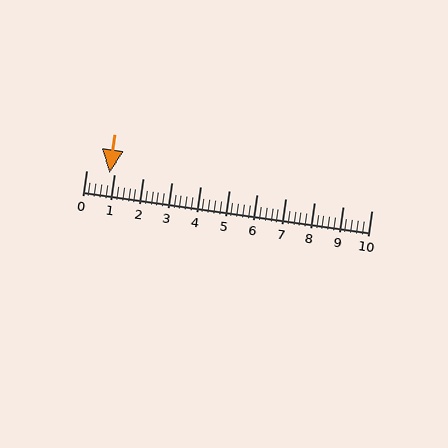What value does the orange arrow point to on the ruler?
The orange arrow points to approximately 0.8.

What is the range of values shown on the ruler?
The ruler shows values from 0 to 10.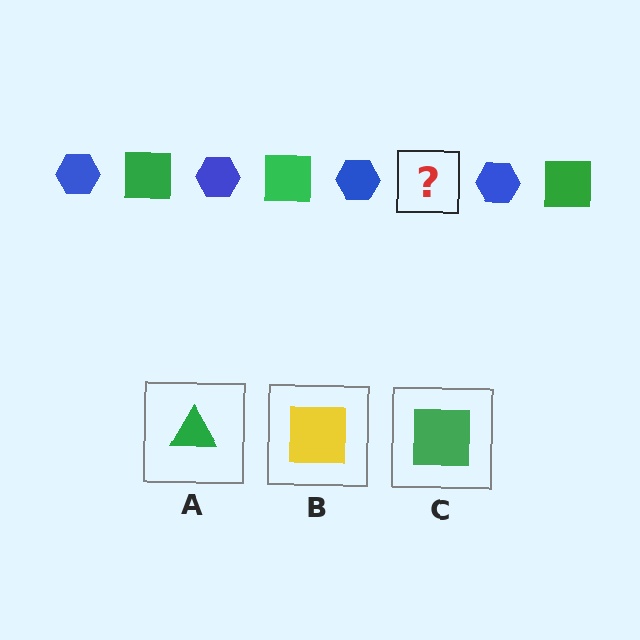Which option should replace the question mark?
Option C.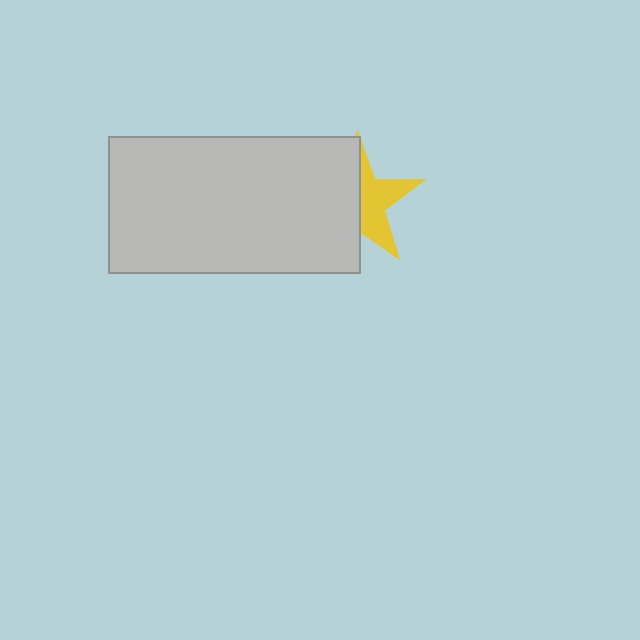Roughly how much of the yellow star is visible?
A small part of it is visible (roughly 44%).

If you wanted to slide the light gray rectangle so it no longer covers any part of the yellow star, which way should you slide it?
Slide it left — that is the most direct way to separate the two shapes.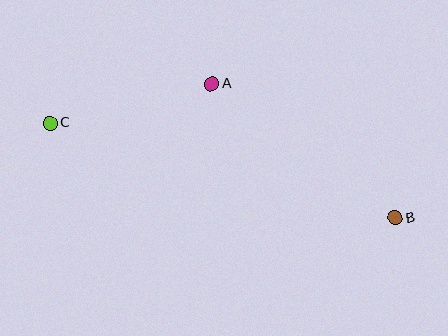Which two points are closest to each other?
Points A and C are closest to each other.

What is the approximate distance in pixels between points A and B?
The distance between A and B is approximately 227 pixels.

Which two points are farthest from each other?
Points B and C are farthest from each other.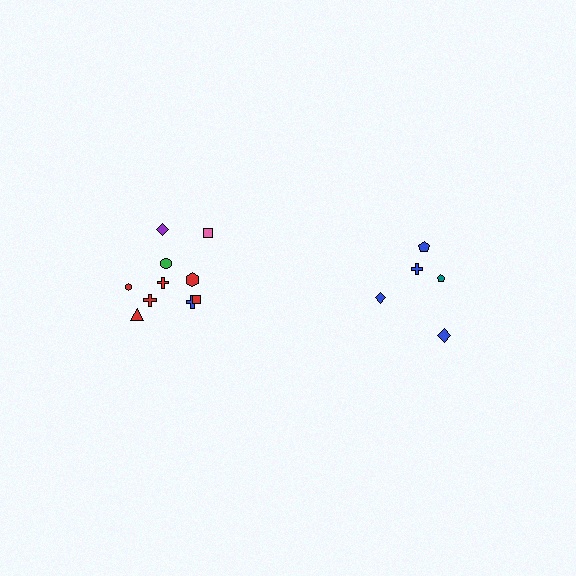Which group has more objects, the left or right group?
The left group.